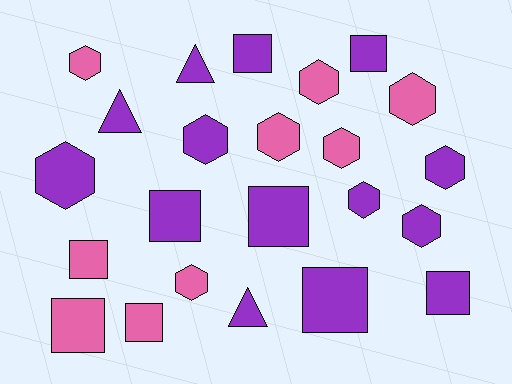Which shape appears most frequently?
Hexagon, with 11 objects.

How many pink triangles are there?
There are no pink triangles.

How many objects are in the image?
There are 23 objects.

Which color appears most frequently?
Purple, with 14 objects.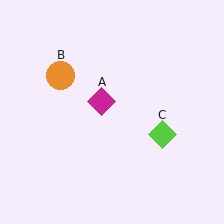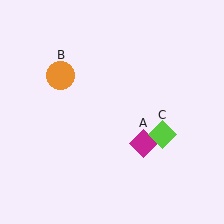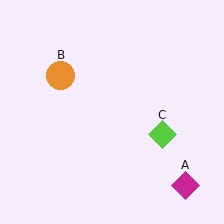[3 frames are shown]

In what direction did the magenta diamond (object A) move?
The magenta diamond (object A) moved down and to the right.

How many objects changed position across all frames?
1 object changed position: magenta diamond (object A).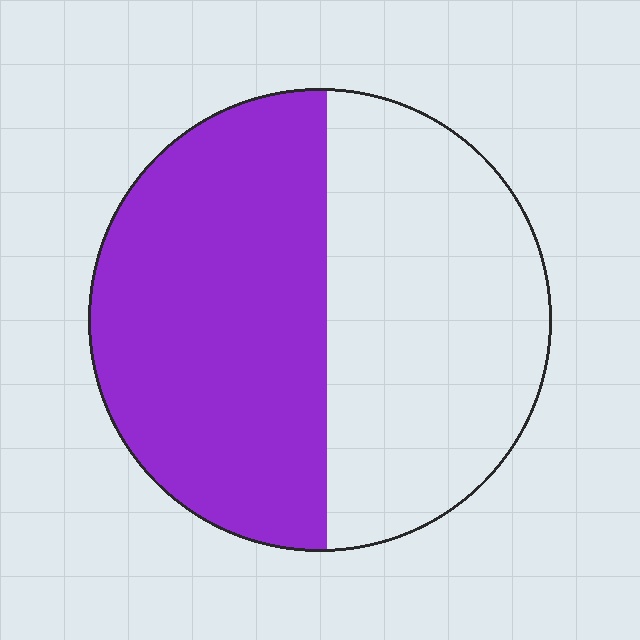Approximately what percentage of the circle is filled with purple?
Approximately 50%.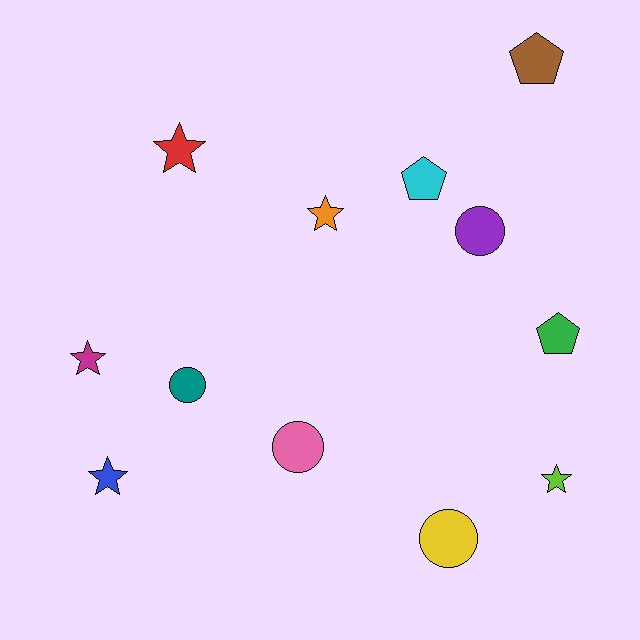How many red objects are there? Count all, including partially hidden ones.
There is 1 red object.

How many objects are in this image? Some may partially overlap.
There are 12 objects.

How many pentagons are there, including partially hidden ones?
There are 3 pentagons.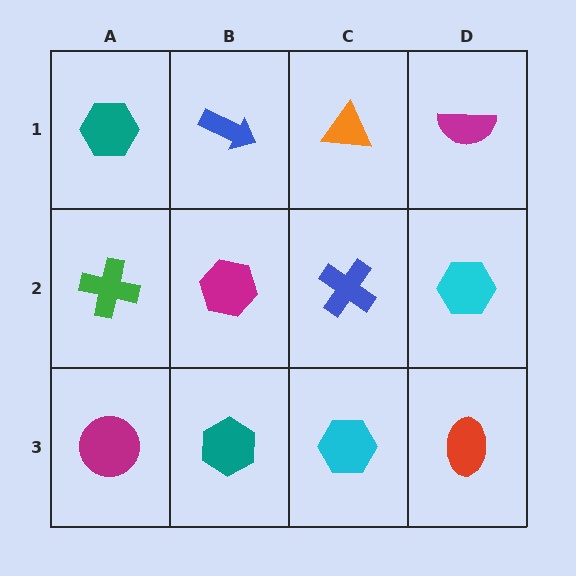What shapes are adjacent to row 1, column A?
A green cross (row 2, column A), a blue arrow (row 1, column B).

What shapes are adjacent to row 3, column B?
A magenta hexagon (row 2, column B), a magenta circle (row 3, column A), a cyan hexagon (row 3, column C).